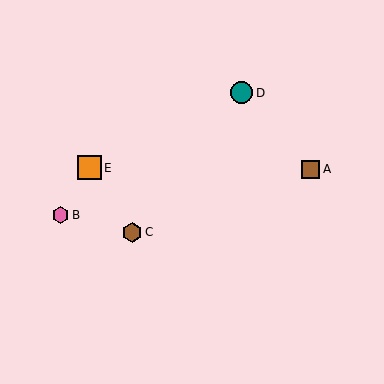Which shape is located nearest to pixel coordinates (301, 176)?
The brown square (labeled A) at (311, 169) is nearest to that location.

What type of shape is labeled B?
Shape B is a pink hexagon.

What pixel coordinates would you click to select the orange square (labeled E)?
Click at (89, 168) to select the orange square E.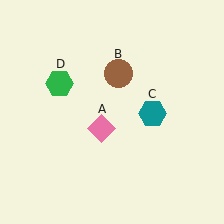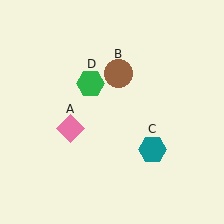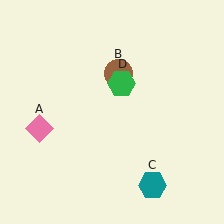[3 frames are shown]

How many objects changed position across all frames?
3 objects changed position: pink diamond (object A), teal hexagon (object C), green hexagon (object D).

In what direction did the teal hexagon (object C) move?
The teal hexagon (object C) moved down.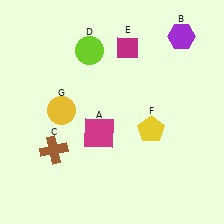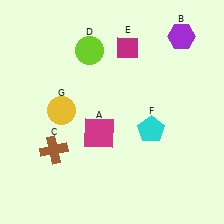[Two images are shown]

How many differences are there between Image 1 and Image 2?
There is 1 difference between the two images.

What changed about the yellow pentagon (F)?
In Image 1, F is yellow. In Image 2, it changed to cyan.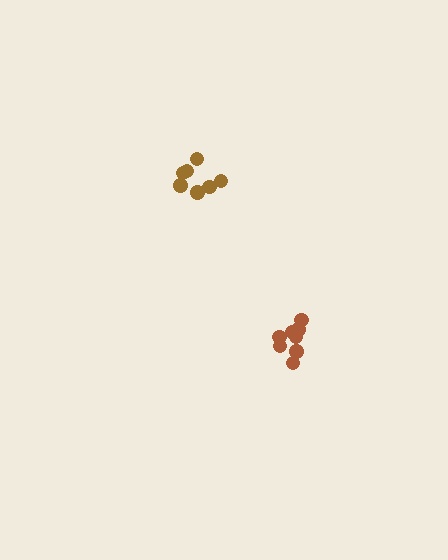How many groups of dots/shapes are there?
There are 2 groups.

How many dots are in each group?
Group 1: 8 dots, Group 2: 7 dots (15 total).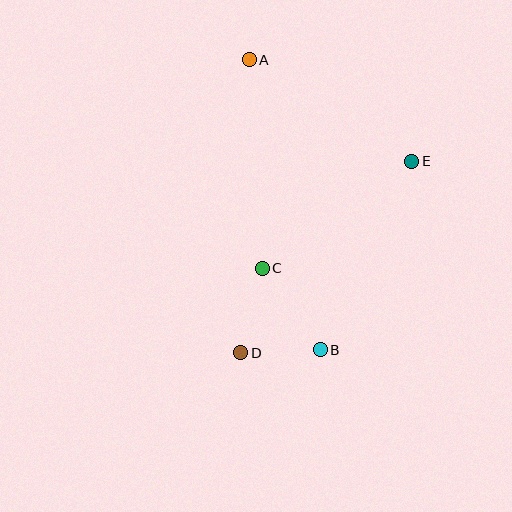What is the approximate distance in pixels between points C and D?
The distance between C and D is approximately 87 pixels.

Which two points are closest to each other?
Points B and D are closest to each other.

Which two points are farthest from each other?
Points A and B are farthest from each other.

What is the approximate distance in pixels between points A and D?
The distance between A and D is approximately 293 pixels.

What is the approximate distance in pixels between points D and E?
The distance between D and E is approximately 257 pixels.